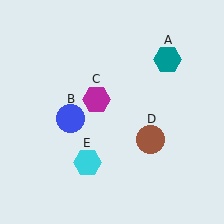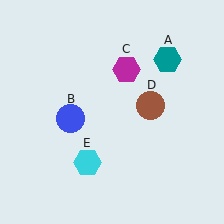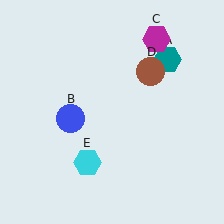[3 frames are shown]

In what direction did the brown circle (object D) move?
The brown circle (object D) moved up.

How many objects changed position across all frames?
2 objects changed position: magenta hexagon (object C), brown circle (object D).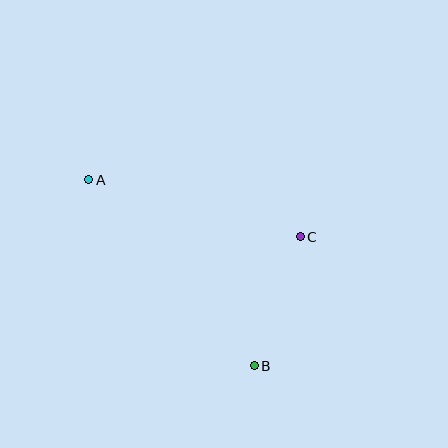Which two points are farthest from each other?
Points A and B are farthest from each other.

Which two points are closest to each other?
Points B and C are closest to each other.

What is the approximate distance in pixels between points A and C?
The distance between A and C is approximately 219 pixels.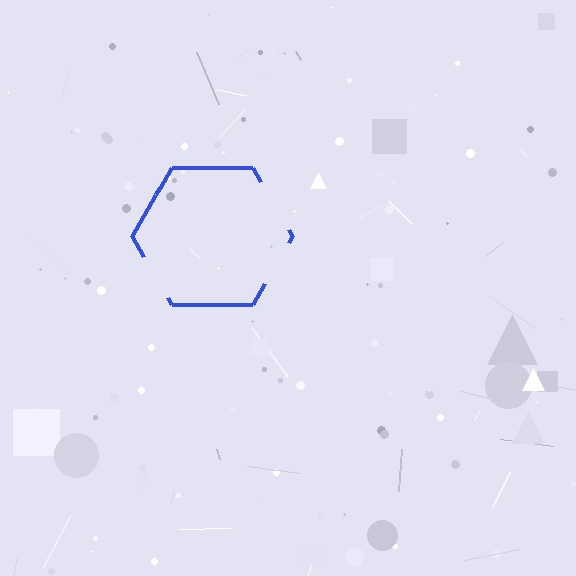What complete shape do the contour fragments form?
The contour fragments form a hexagon.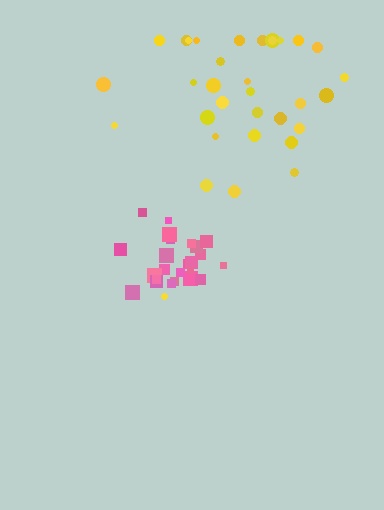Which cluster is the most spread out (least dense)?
Yellow.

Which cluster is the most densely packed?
Pink.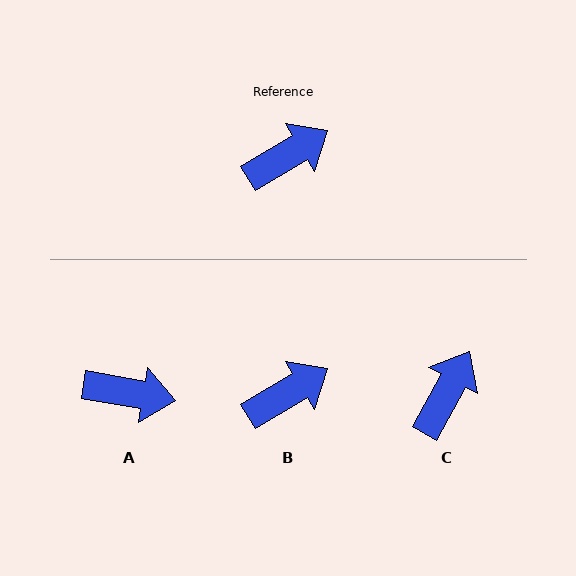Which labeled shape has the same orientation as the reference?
B.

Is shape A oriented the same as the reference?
No, it is off by about 41 degrees.